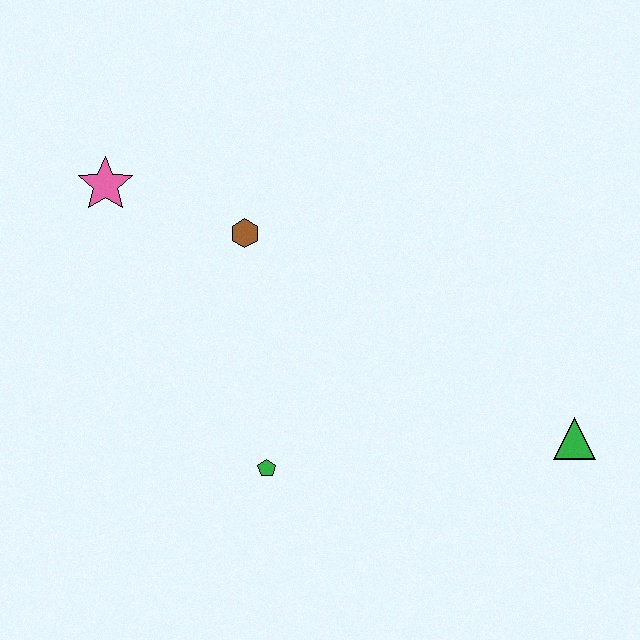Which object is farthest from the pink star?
The green triangle is farthest from the pink star.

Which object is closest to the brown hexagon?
The pink star is closest to the brown hexagon.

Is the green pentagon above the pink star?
No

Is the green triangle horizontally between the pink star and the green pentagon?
No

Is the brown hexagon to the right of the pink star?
Yes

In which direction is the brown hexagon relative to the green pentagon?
The brown hexagon is above the green pentagon.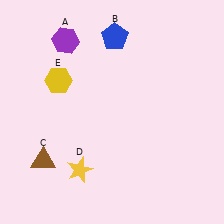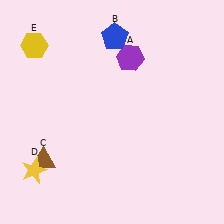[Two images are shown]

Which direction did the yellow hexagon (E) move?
The yellow hexagon (E) moved up.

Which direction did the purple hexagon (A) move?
The purple hexagon (A) moved right.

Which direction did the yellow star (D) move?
The yellow star (D) moved left.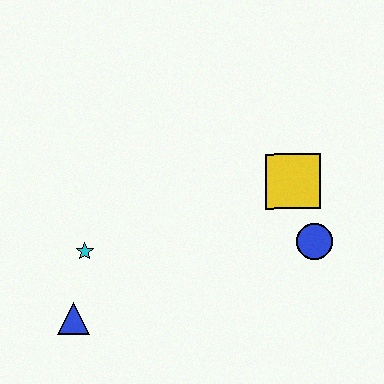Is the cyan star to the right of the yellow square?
No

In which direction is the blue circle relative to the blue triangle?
The blue circle is to the right of the blue triangle.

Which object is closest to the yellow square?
The blue circle is closest to the yellow square.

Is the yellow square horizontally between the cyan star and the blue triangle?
No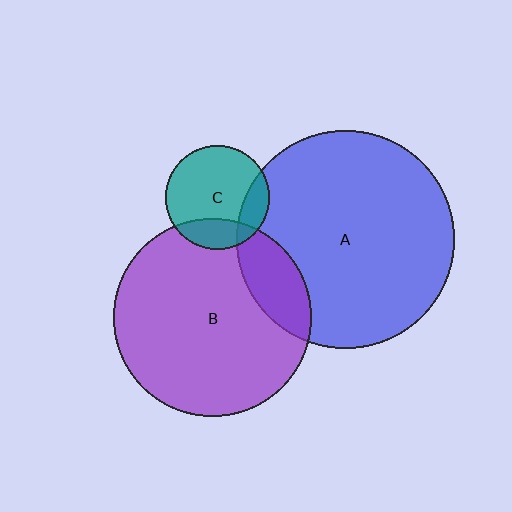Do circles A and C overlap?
Yes.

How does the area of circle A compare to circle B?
Approximately 1.2 times.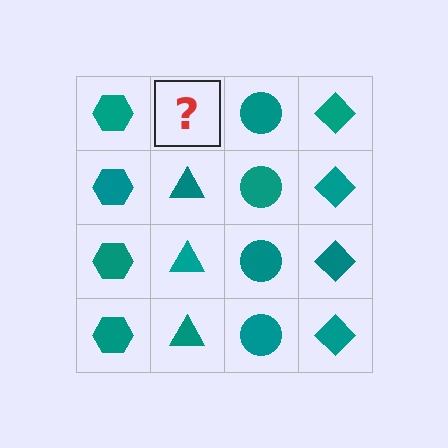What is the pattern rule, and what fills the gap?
The rule is that each column has a consistent shape. The gap should be filled with a teal triangle.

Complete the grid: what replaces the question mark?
The question mark should be replaced with a teal triangle.